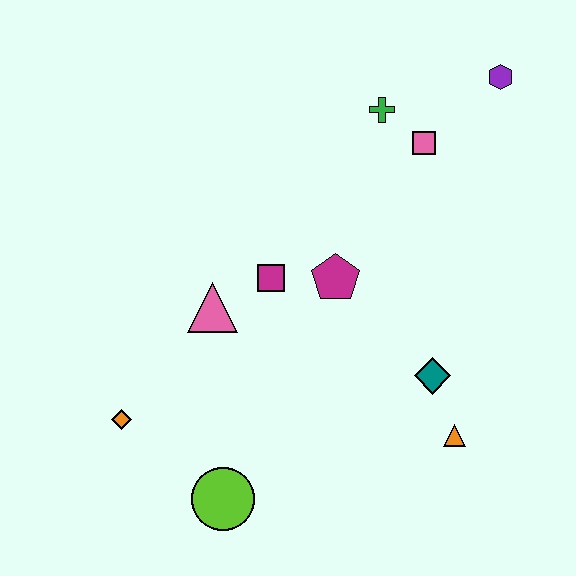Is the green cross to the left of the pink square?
Yes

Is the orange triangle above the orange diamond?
No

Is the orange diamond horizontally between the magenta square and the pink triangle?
No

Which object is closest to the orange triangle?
The teal diamond is closest to the orange triangle.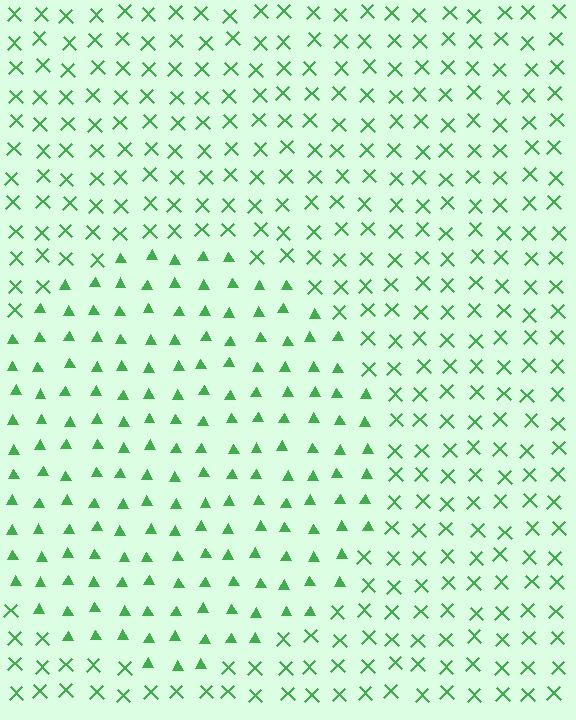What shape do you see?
I see a circle.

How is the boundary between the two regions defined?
The boundary is defined by a change in element shape: triangles inside vs. X marks outside. All elements share the same color and spacing.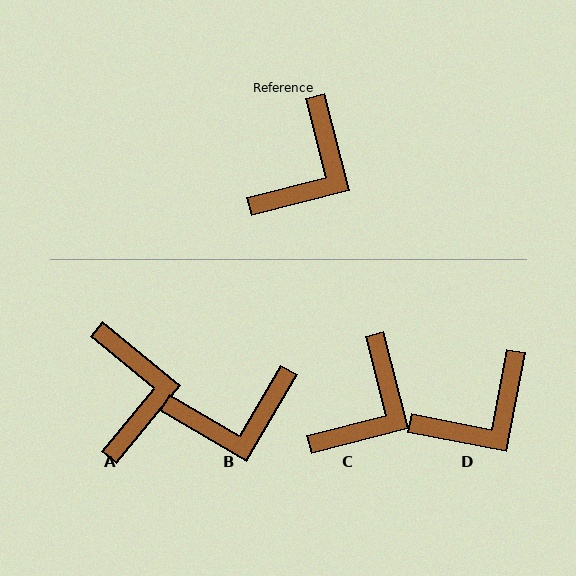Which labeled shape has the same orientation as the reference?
C.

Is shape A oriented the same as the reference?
No, it is off by about 36 degrees.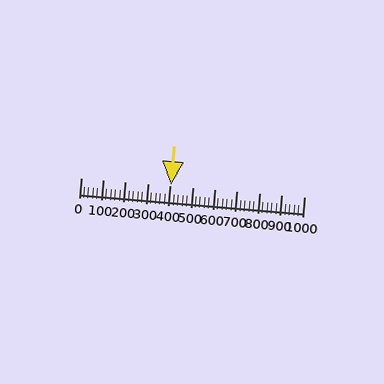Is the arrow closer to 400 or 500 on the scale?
The arrow is closer to 400.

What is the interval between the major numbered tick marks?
The major tick marks are spaced 100 units apart.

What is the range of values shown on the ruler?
The ruler shows values from 0 to 1000.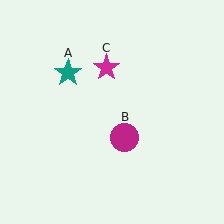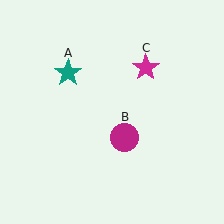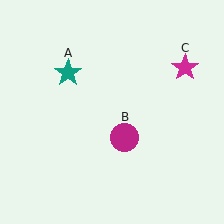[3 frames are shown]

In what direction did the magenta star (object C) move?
The magenta star (object C) moved right.